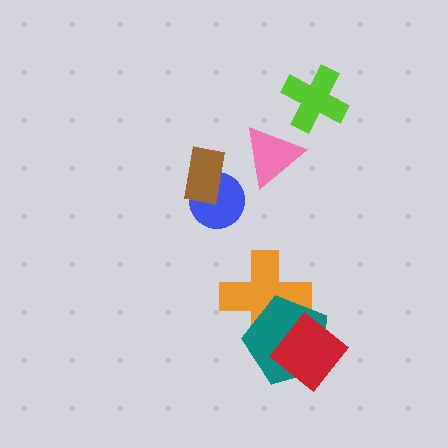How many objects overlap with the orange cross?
1 object overlaps with the orange cross.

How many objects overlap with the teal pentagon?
2 objects overlap with the teal pentagon.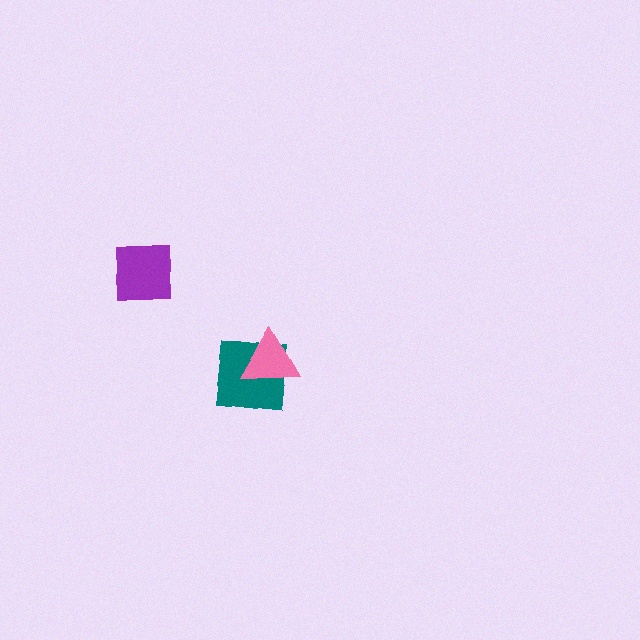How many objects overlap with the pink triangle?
1 object overlaps with the pink triangle.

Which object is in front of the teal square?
The pink triangle is in front of the teal square.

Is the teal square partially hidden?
Yes, it is partially covered by another shape.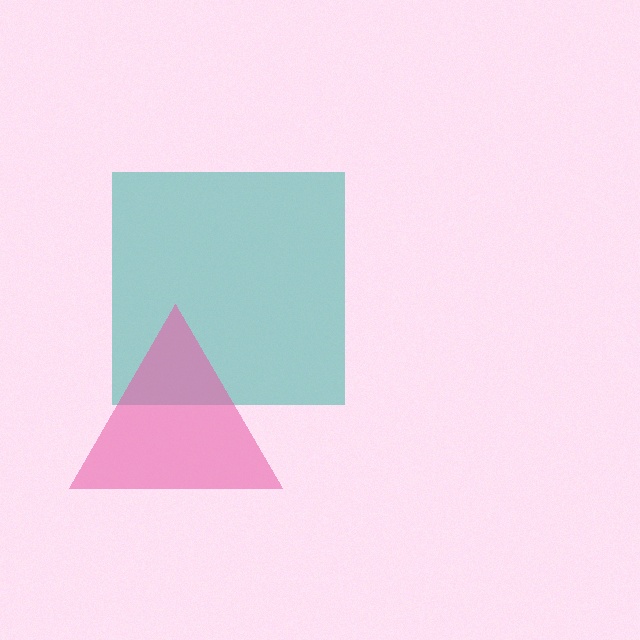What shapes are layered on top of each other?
The layered shapes are: a teal square, a pink triangle.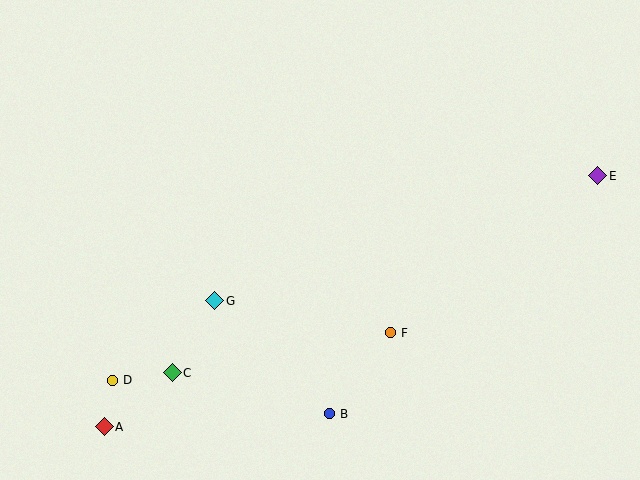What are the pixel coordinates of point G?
Point G is at (215, 301).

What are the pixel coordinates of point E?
Point E is at (598, 176).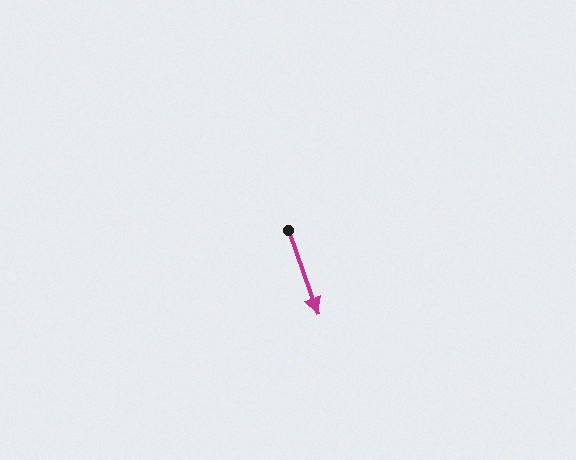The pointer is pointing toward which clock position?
Roughly 5 o'clock.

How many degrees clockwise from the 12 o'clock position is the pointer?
Approximately 160 degrees.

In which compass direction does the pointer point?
South.